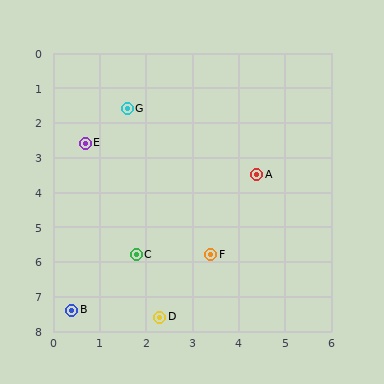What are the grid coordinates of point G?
Point G is at approximately (1.6, 1.6).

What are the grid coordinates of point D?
Point D is at approximately (2.3, 7.6).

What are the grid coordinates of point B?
Point B is at approximately (0.4, 7.4).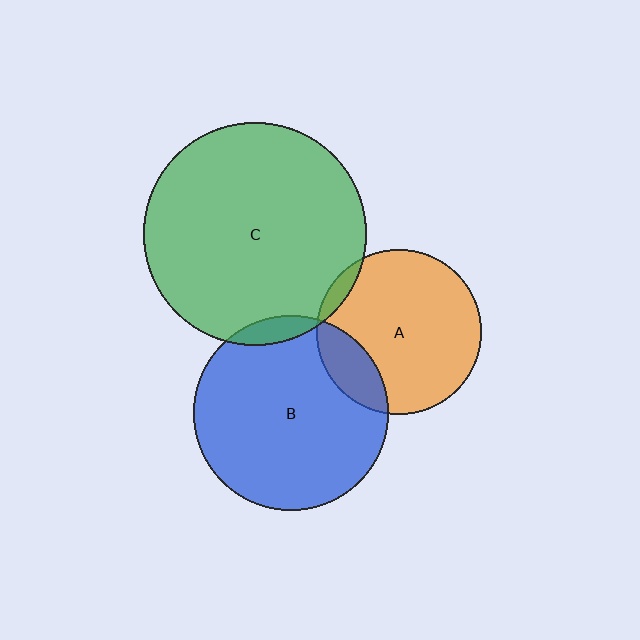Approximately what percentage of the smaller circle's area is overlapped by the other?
Approximately 5%.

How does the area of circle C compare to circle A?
Approximately 1.8 times.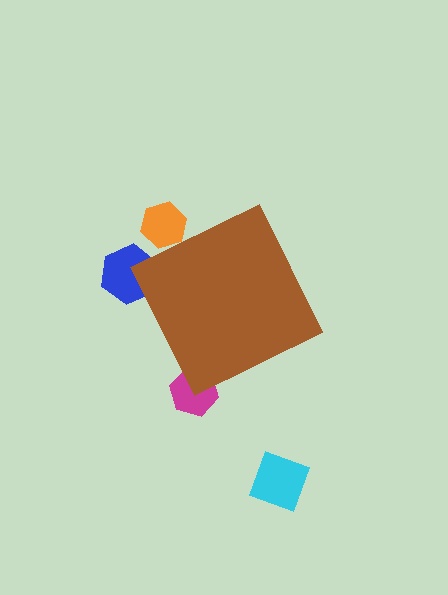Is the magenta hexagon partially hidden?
Yes, the magenta hexagon is partially hidden behind the brown diamond.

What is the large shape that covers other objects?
A brown diamond.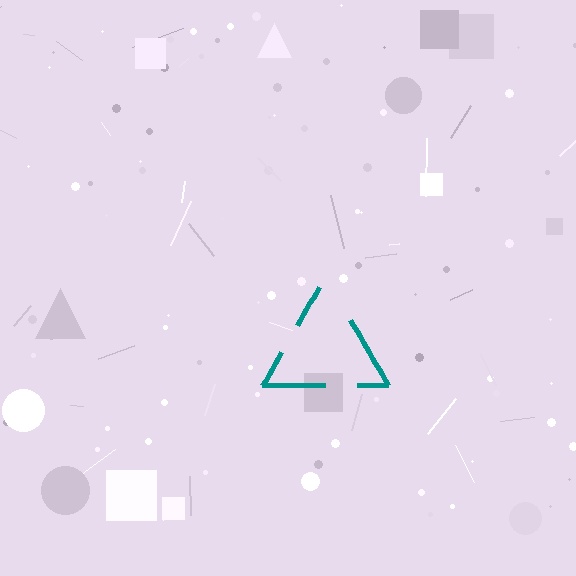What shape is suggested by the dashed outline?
The dashed outline suggests a triangle.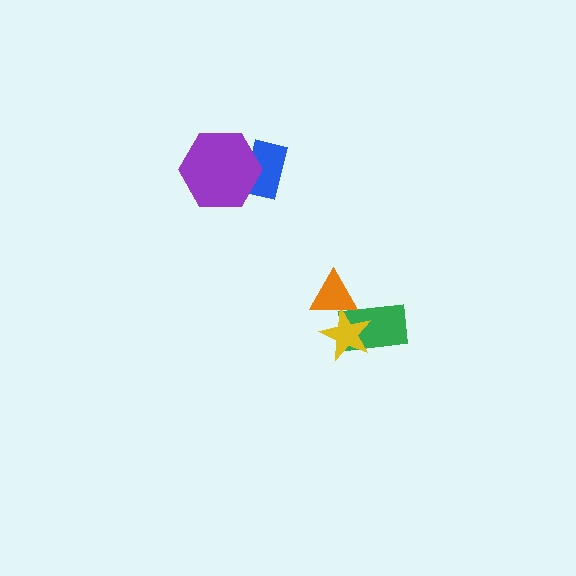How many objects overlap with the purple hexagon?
1 object overlaps with the purple hexagon.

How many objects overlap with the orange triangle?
2 objects overlap with the orange triangle.